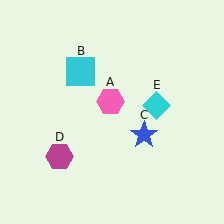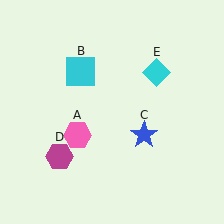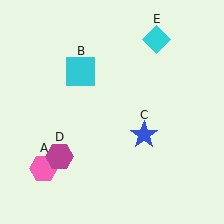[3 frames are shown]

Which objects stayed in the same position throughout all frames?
Cyan square (object B) and blue star (object C) and magenta hexagon (object D) remained stationary.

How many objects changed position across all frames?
2 objects changed position: pink hexagon (object A), cyan diamond (object E).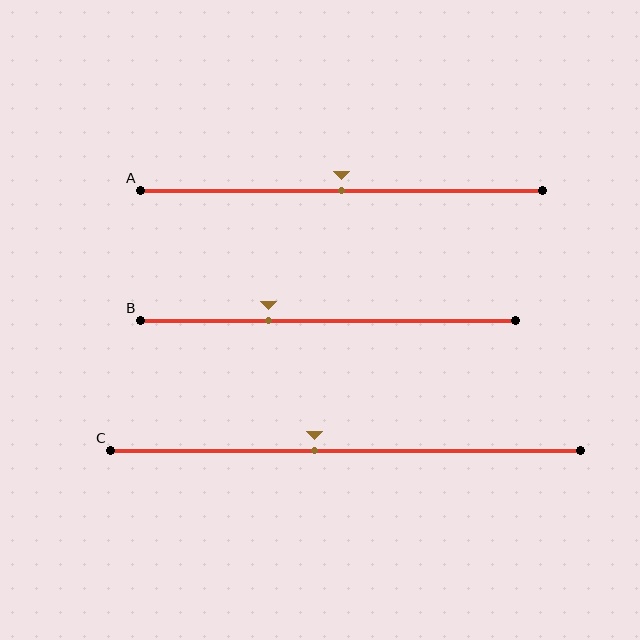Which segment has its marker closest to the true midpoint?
Segment A has its marker closest to the true midpoint.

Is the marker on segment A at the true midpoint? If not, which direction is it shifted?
Yes, the marker on segment A is at the true midpoint.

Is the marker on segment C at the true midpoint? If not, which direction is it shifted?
No, the marker on segment C is shifted to the left by about 6% of the segment length.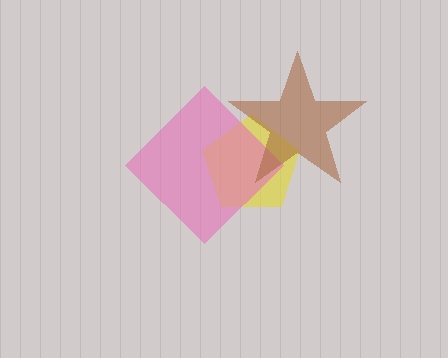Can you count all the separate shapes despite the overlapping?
Yes, there are 3 separate shapes.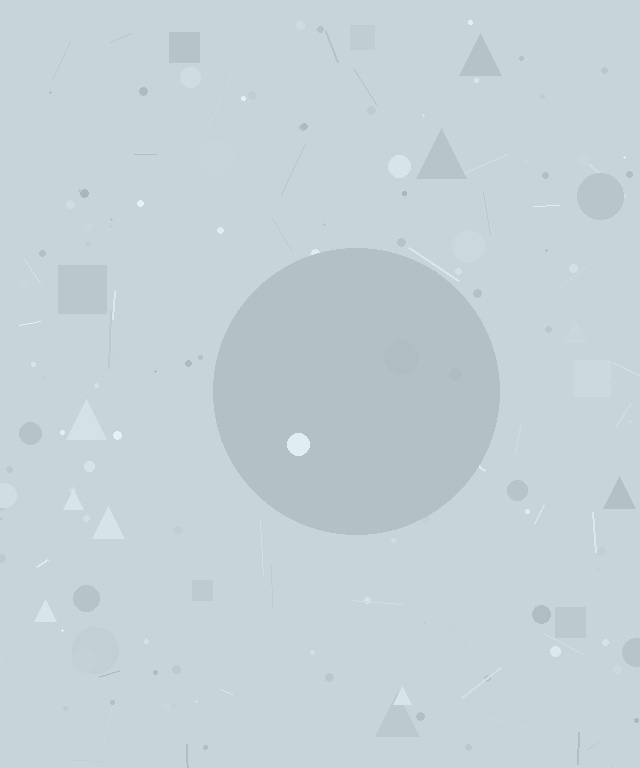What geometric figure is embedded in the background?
A circle is embedded in the background.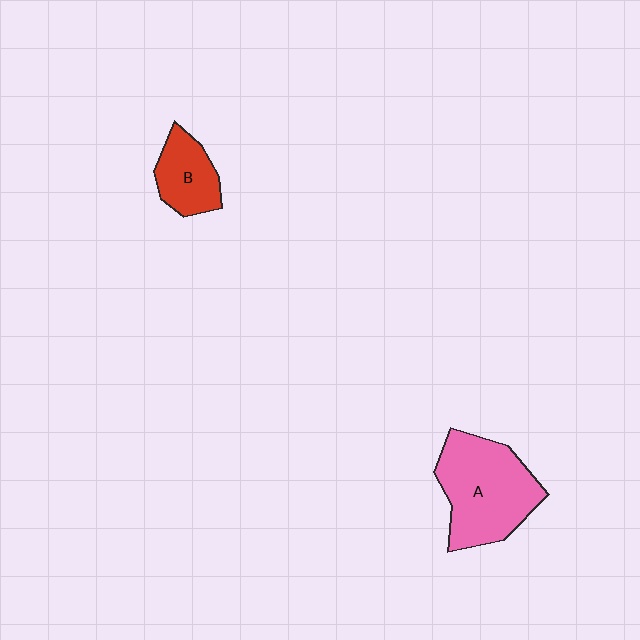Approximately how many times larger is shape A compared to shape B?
Approximately 2.1 times.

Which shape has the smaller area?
Shape B (red).